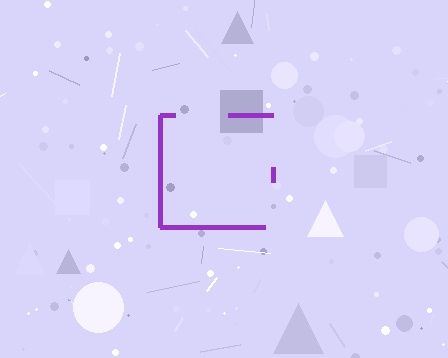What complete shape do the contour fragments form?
The contour fragments form a square.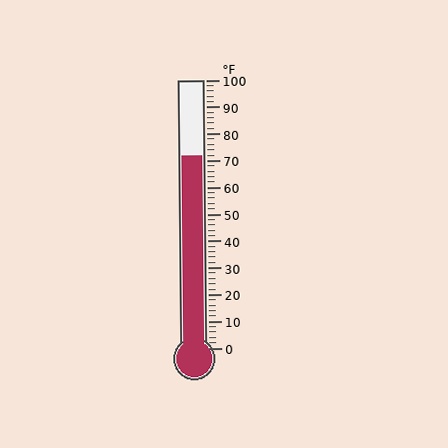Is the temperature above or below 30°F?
The temperature is above 30°F.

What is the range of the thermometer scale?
The thermometer scale ranges from 0°F to 100°F.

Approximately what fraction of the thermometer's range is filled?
The thermometer is filled to approximately 70% of its range.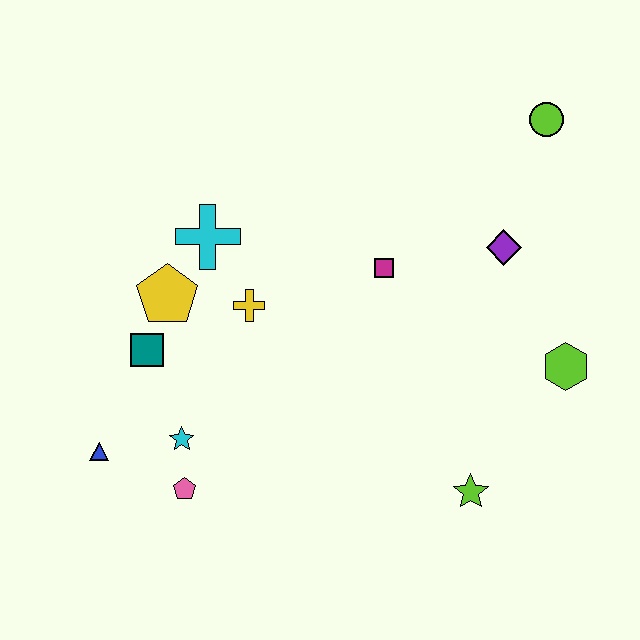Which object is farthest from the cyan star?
The lime circle is farthest from the cyan star.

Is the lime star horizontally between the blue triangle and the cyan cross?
No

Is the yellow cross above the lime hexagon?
Yes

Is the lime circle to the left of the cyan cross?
No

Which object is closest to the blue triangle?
The cyan star is closest to the blue triangle.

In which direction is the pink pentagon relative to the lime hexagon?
The pink pentagon is to the left of the lime hexagon.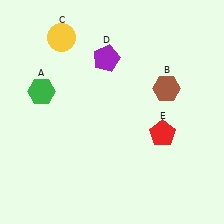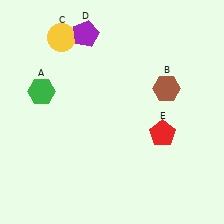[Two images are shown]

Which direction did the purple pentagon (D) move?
The purple pentagon (D) moved up.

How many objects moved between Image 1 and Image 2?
1 object moved between the two images.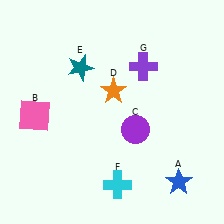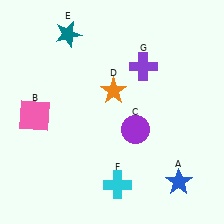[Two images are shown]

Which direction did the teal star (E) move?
The teal star (E) moved up.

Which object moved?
The teal star (E) moved up.